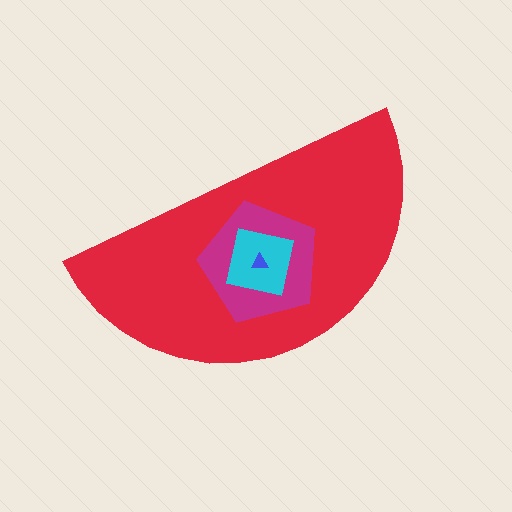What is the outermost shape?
The red semicircle.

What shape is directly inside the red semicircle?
The magenta pentagon.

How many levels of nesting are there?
4.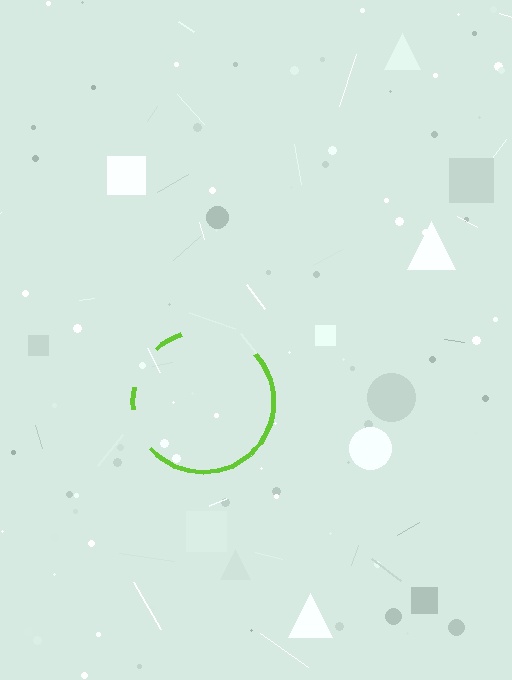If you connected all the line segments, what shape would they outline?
They would outline a circle.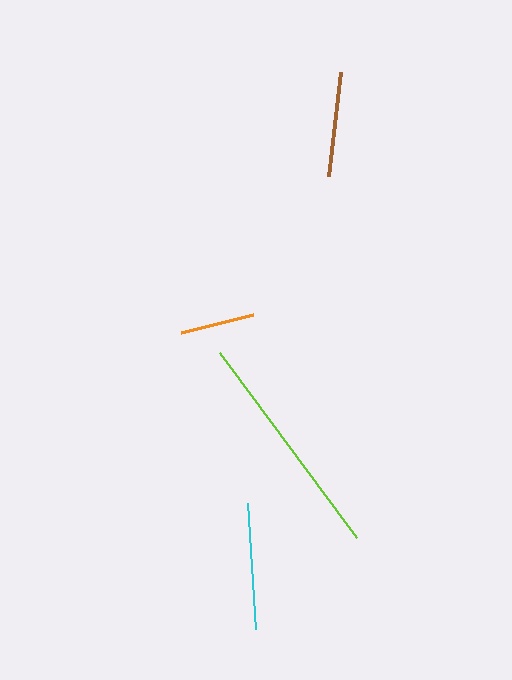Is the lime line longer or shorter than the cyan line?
The lime line is longer than the cyan line.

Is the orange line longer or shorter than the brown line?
The brown line is longer than the orange line.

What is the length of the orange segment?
The orange segment is approximately 74 pixels long.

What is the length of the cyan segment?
The cyan segment is approximately 126 pixels long.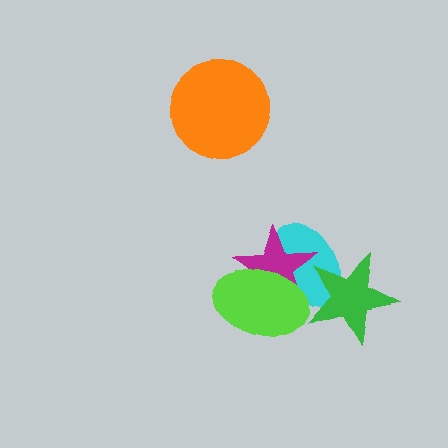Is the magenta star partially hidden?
Yes, it is partially covered by another shape.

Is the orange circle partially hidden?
No, no other shape covers it.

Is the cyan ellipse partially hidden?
Yes, it is partially covered by another shape.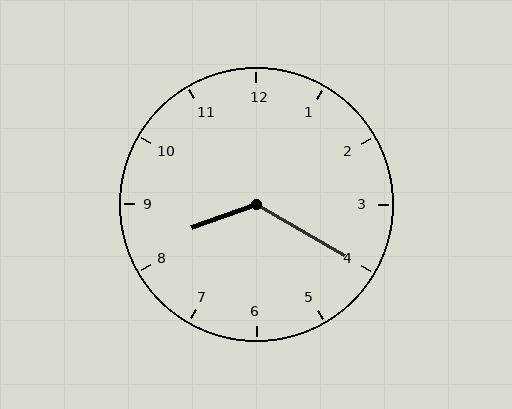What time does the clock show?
8:20.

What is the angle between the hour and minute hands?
Approximately 130 degrees.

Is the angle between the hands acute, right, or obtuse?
It is obtuse.